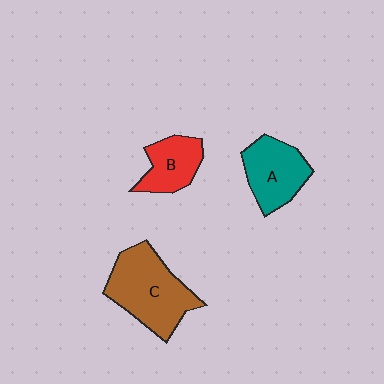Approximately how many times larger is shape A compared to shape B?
Approximately 1.3 times.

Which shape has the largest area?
Shape C (brown).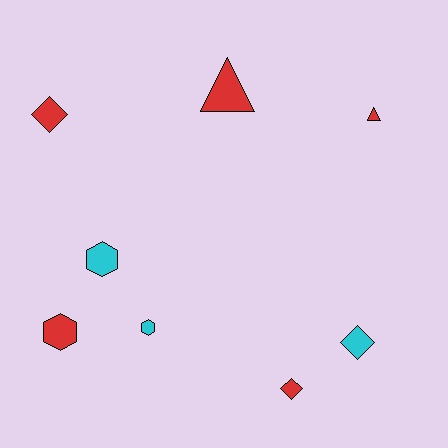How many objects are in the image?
There are 8 objects.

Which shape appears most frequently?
Hexagon, with 3 objects.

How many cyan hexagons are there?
There are 2 cyan hexagons.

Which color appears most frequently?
Red, with 5 objects.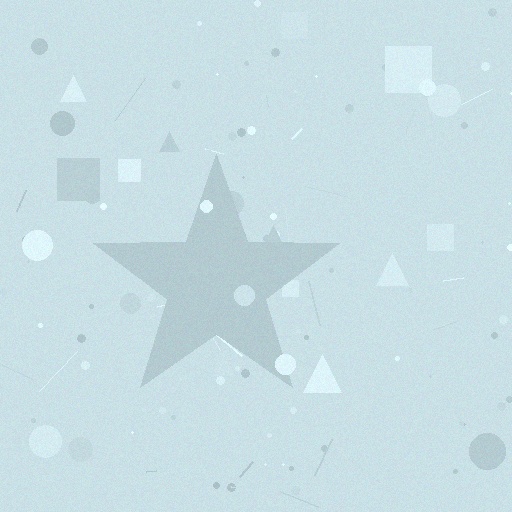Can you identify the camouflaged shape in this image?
The camouflaged shape is a star.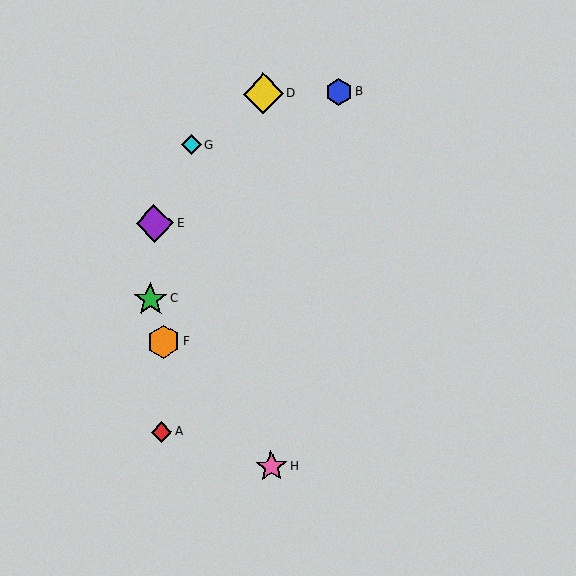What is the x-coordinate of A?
Object A is at x≈161.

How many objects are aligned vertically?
2 objects (D, H) are aligned vertically.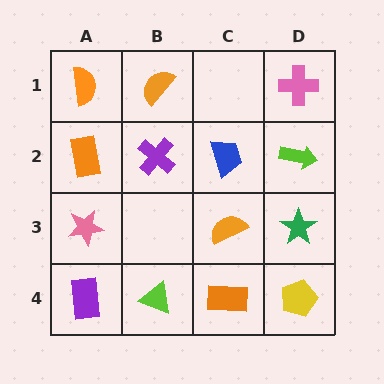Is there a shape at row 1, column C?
No, that cell is empty.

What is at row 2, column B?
A purple cross.